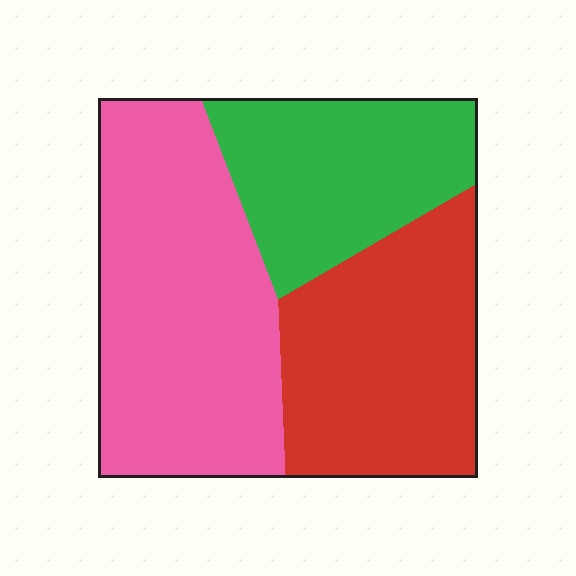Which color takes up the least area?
Green, at roughly 25%.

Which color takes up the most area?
Pink, at roughly 40%.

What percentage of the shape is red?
Red covers around 30% of the shape.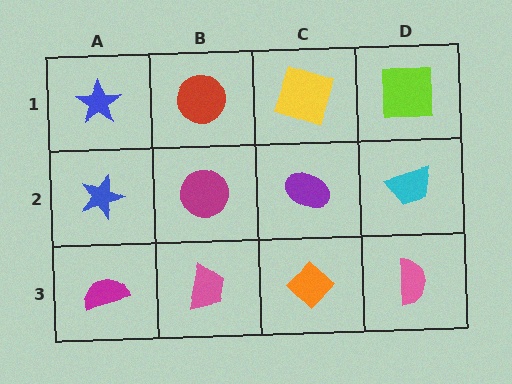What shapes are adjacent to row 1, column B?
A magenta circle (row 2, column B), a blue star (row 1, column A), a yellow square (row 1, column C).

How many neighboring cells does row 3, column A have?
2.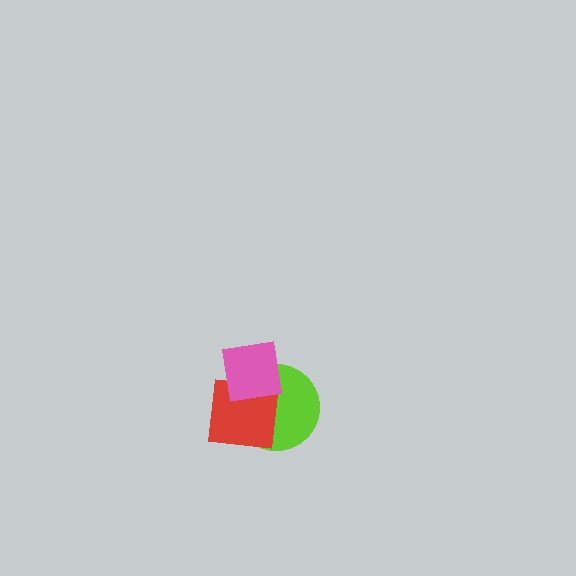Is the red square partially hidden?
Yes, it is partially covered by another shape.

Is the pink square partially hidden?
No, no other shape covers it.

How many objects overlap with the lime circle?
2 objects overlap with the lime circle.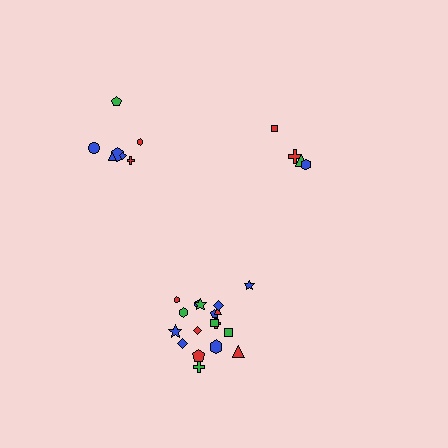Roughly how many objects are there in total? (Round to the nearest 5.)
Roughly 30 objects in total.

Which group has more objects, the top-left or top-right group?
The top-left group.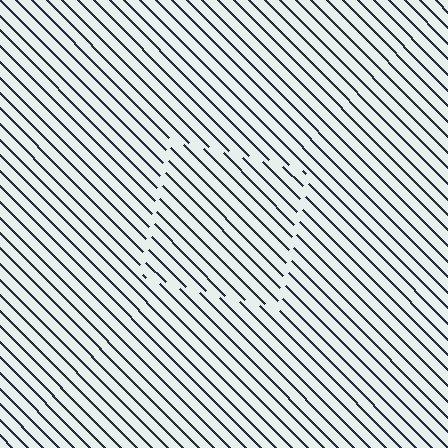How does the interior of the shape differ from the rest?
The interior of the shape contains the same grating, shifted by half a period — the contour is defined by the phase discontinuity where line-ends from the inner and outer gratings abut.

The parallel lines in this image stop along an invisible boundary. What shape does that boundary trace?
An illusory square. The interior of the shape contains the same grating, shifted by half a period — the contour is defined by the phase discontinuity where line-ends from the inner and outer gratings abut.